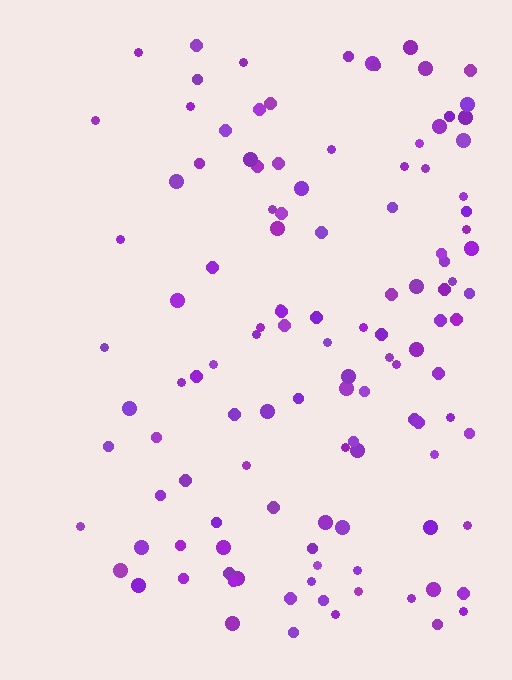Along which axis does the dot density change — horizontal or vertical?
Horizontal.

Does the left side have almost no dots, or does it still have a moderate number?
Still a moderate number, just noticeably fewer than the right.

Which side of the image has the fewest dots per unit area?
The left.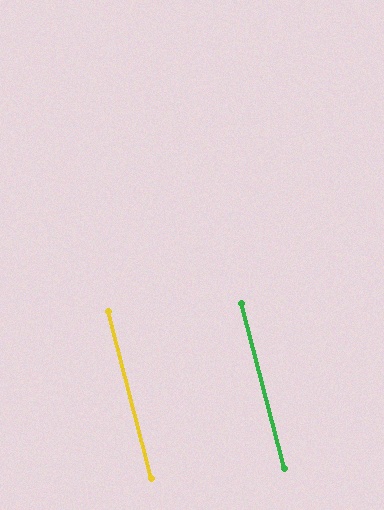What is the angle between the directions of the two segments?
Approximately 0 degrees.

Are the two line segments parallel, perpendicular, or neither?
Parallel — their directions differ by only 0.3°.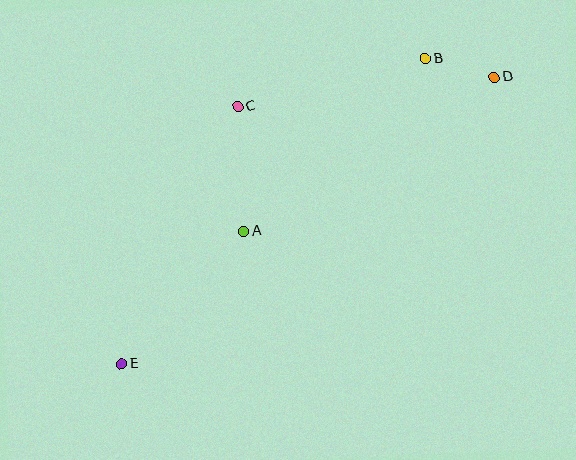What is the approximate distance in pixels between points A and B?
The distance between A and B is approximately 251 pixels.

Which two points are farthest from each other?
Points D and E are farthest from each other.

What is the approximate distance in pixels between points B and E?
The distance between B and E is approximately 430 pixels.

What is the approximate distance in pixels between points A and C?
The distance between A and C is approximately 125 pixels.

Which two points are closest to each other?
Points B and D are closest to each other.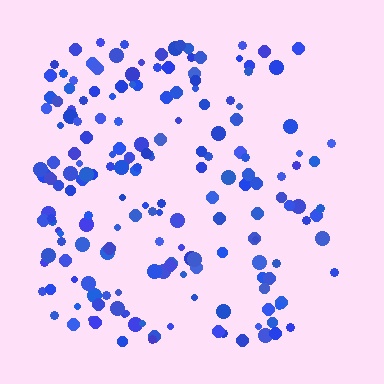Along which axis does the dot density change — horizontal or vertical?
Horizontal.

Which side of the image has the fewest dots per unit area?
The right.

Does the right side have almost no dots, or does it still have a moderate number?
Still a moderate number, just noticeably fewer than the left.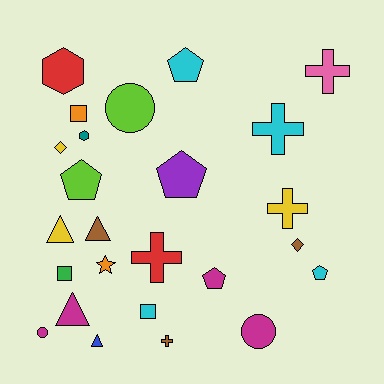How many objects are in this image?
There are 25 objects.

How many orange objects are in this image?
There are 2 orange objects.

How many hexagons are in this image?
There are 2 hexagons.